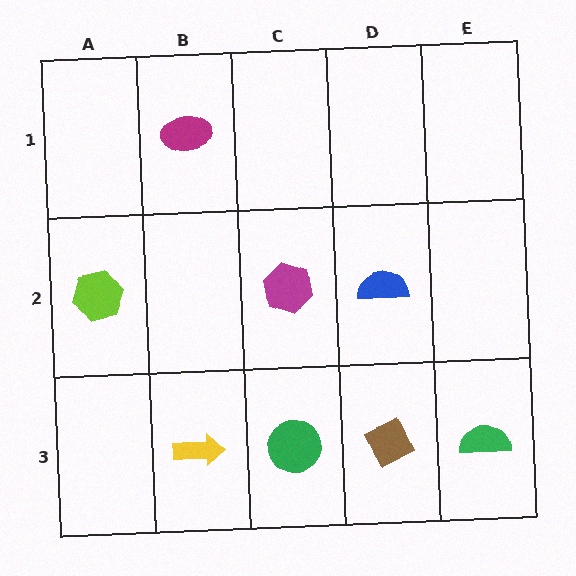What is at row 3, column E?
A green semicircle.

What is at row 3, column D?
A brown diamond.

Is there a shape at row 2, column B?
No, that cell is empty.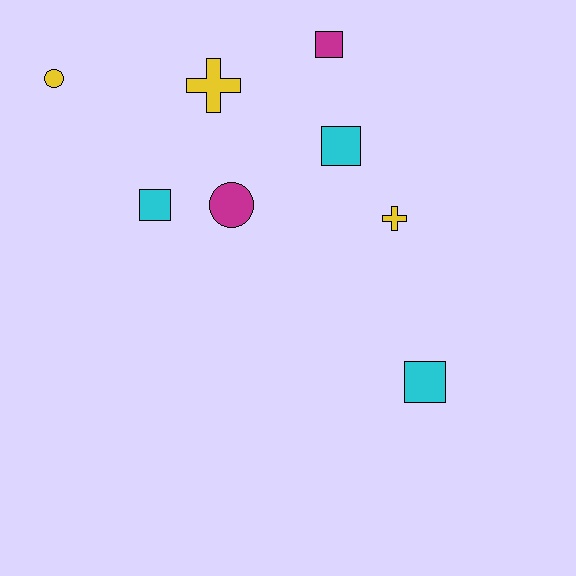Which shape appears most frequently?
Square, with 4 objects.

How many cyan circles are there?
There are no cyan circles.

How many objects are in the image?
There are 8 objects.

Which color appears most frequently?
Cyan, with 3 objects.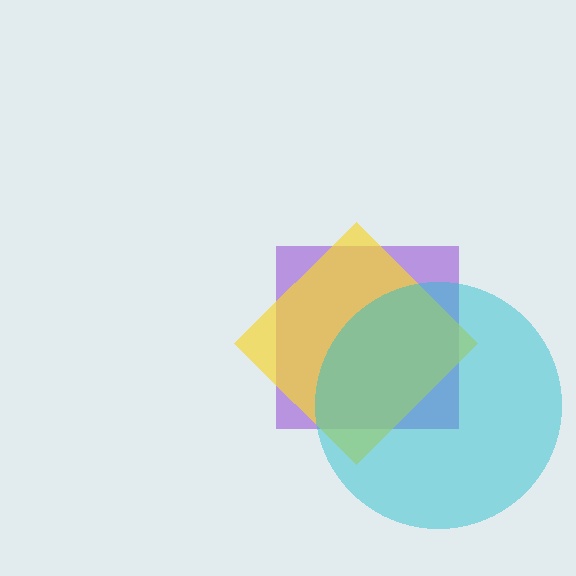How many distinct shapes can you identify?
There are 3 distinct shapes: a purple square, a yellow diamond, a cyan circle.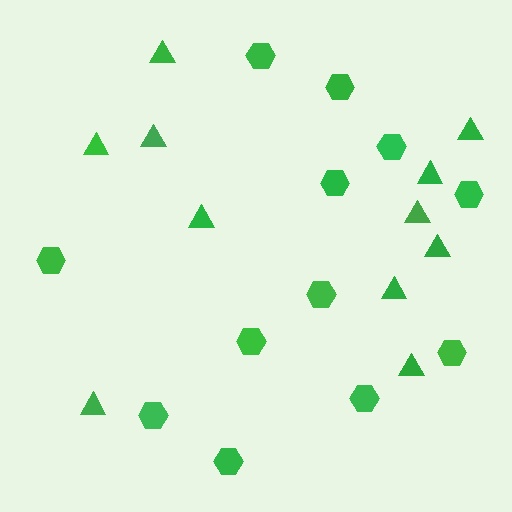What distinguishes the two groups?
There are 2 groups: one group of hexagons (12) and one group of triangles (11).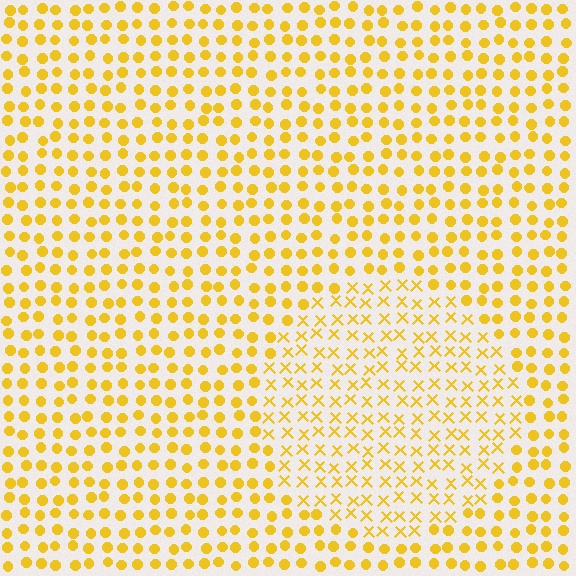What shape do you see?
I see a circle.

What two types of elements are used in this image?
The image uses X marks inside the circle region and circles outside it.